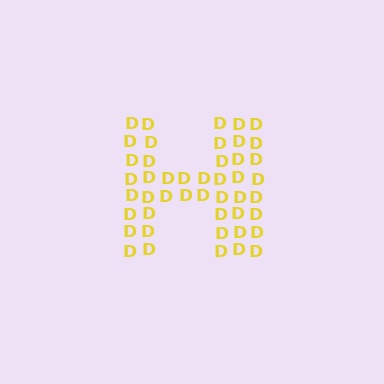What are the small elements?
The small elements are letter D's.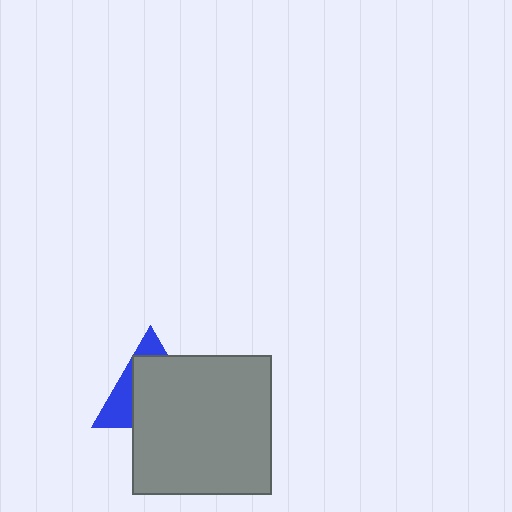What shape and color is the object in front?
The object in front is a gray square.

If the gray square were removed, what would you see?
You would see the complete blue triangle.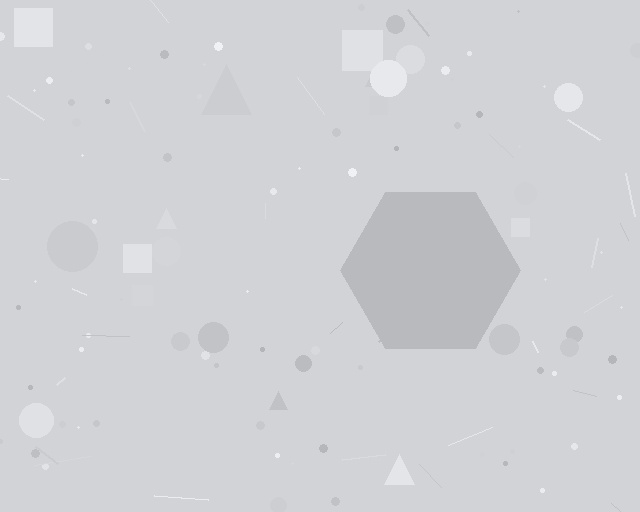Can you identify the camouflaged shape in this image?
The camouflaged shape is a hexagon.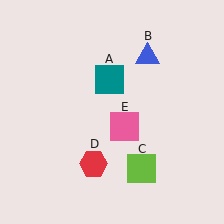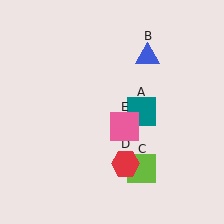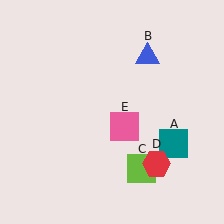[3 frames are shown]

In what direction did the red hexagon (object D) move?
The red hexagon (object D) moved right.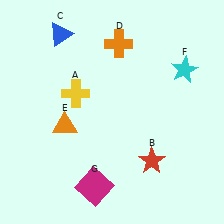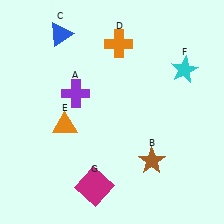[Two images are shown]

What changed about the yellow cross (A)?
In Image 1, A is yellow. In Image 2, it changed to purple.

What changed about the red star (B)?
In Image 1, B is red. In Image 2, it changed to brown.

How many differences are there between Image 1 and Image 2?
There are 2 differences between the two images.